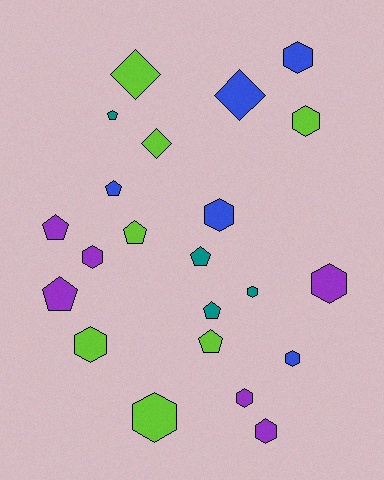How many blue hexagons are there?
There are 3 blue hexagons.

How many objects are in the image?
There are 22 objects.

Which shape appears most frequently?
Hexagon, with 11 objects.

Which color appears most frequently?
Lime, with 7 objects.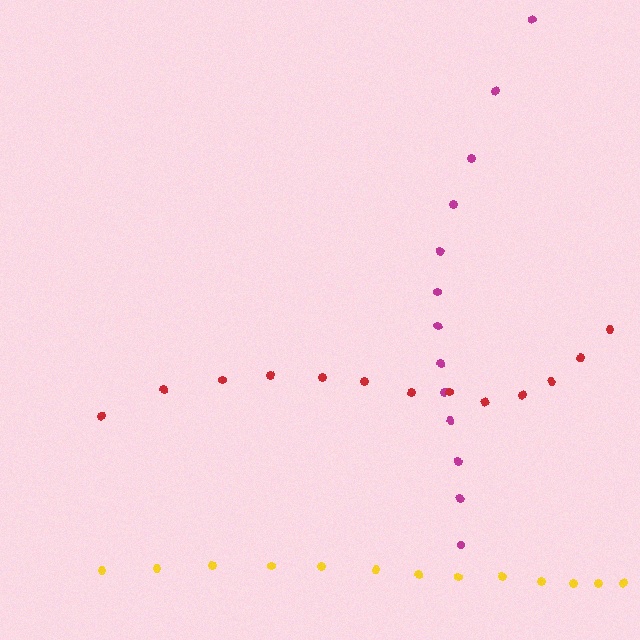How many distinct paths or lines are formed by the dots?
There are 3 distinct paths.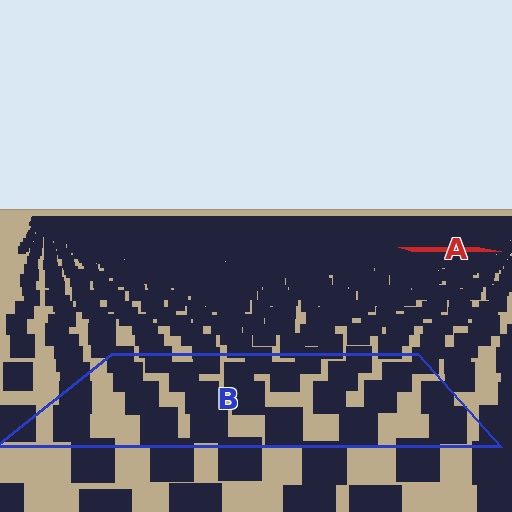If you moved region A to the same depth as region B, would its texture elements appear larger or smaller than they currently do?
They would appear larger. At a closer depth, the same texture elements are projected at a bigger on-screen size.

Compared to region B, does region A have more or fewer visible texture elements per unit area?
Region A has more texture elements per unit area — they are packed more densely because it is farther away.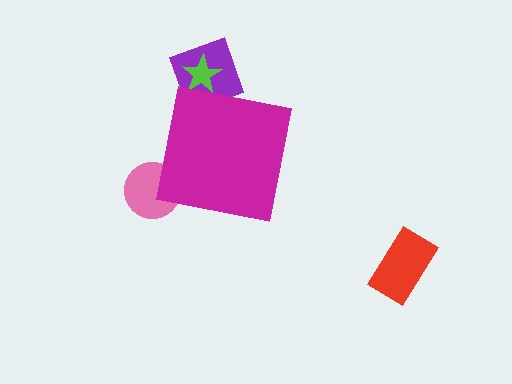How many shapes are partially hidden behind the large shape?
3 shapes are partially hidden.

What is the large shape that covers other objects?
A magenta square.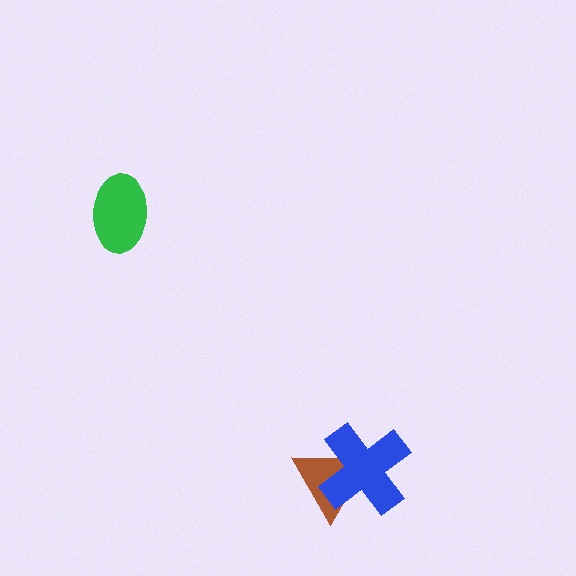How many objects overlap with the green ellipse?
0 objects overlap with the green ellipse.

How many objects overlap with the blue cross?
1 object overlaps with the blue cross.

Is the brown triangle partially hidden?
Yes, it is partially covered by another shape.